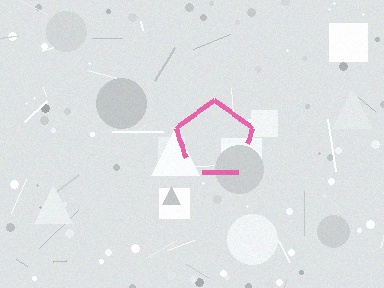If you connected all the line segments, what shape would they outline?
They would outline a pentagon.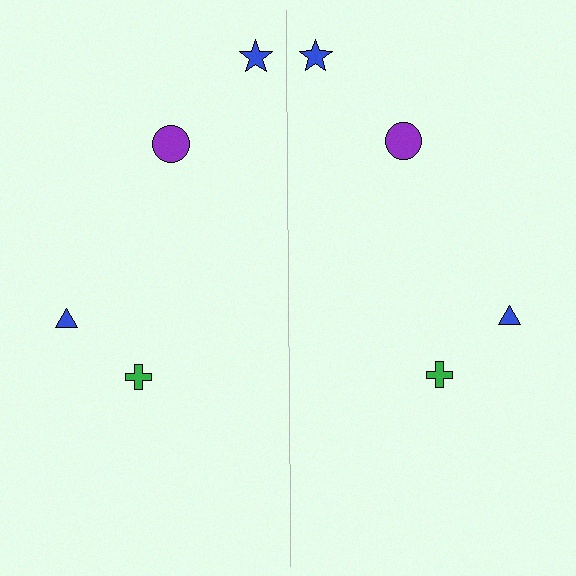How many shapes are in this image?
There are 8 shapes in this image.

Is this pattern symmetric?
Yes, this pattern has bilateral (reflection) symmetry.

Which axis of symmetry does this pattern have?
The pattern has a vertical axis of symmetry running through the center of the image.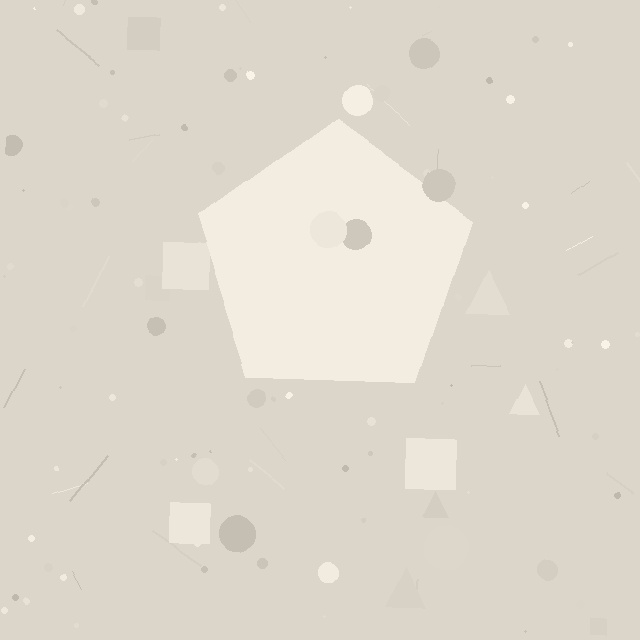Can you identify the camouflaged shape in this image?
The camouflaged shape is a pentagon.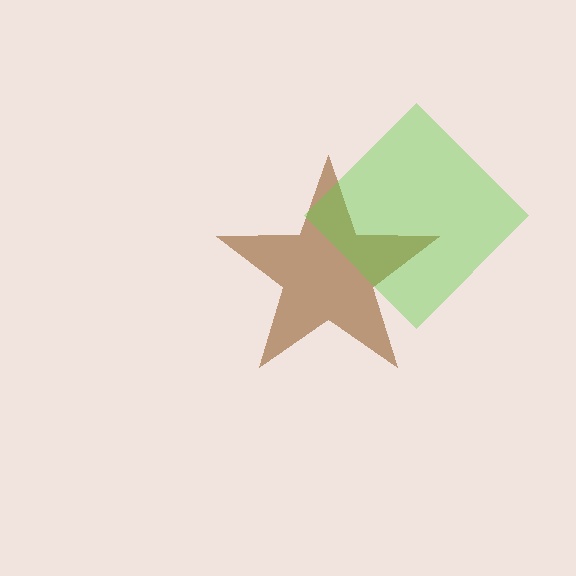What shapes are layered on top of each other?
The layered shapes are: a brown star, a lime diamond.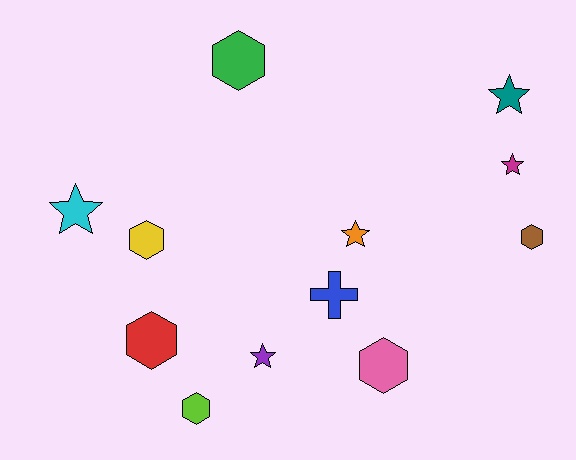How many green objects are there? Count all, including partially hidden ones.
There is 1 green object.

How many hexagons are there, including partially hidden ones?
There are 6 hexagons.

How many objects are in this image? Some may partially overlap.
There are 12 objects.